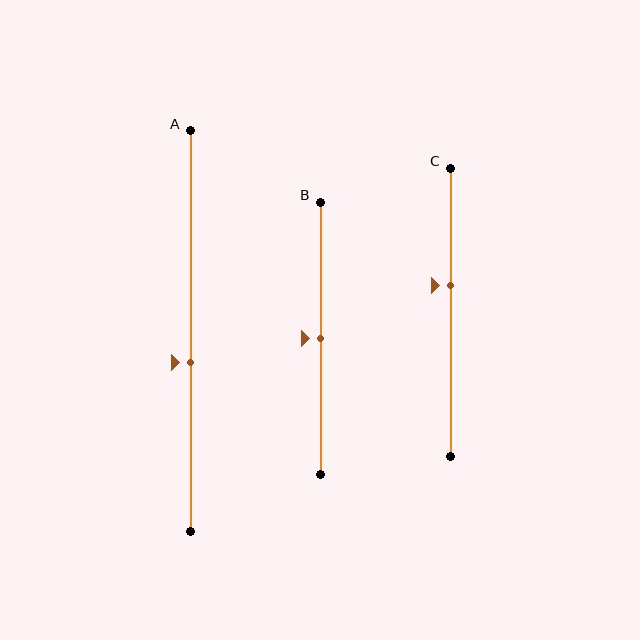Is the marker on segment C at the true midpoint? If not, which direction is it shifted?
No, the marker on segment C is shifted upward by about 9% of the segment length.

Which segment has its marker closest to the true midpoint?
Segment B has its marker closest to the true midpoint.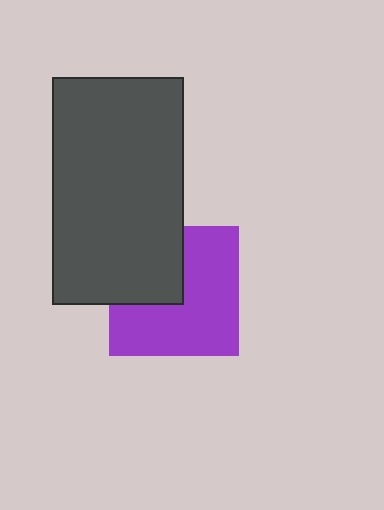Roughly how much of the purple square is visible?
About half of it is visible (roughly 65%).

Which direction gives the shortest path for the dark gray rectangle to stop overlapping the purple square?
Moving toward the upper-left gives the shortest separation.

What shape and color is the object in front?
The object in front is a dark gray rectangle.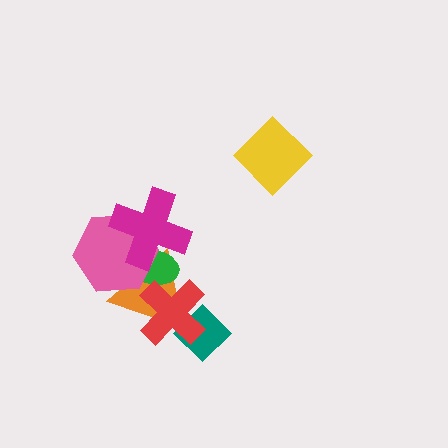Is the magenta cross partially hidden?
No, no other shape covers it.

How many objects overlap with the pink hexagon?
3 objects overlap with the pink hexagon.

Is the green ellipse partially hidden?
Yes, it is partially covered by another shape.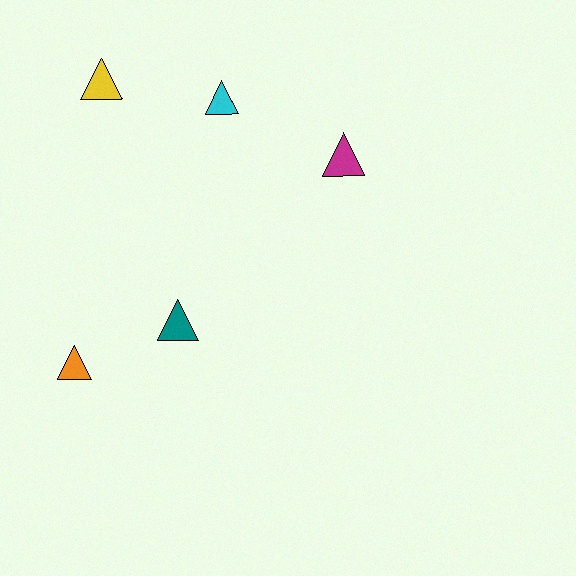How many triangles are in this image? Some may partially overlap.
There are 5 triangles.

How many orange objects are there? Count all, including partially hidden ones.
There is 1 orange object.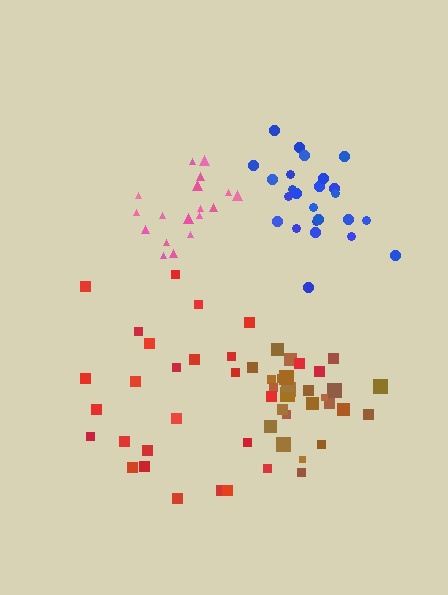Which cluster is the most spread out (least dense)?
Red.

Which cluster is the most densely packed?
Brown.